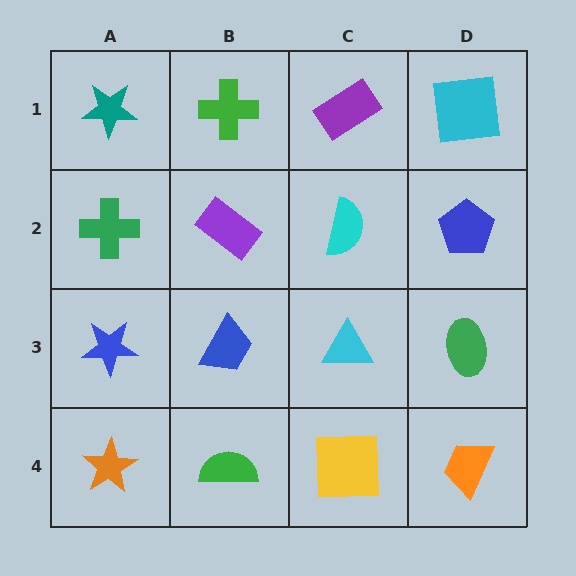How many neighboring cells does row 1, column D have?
2.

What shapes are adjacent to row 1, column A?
A green cross (row 2, column A), a green cross (row 1, column B).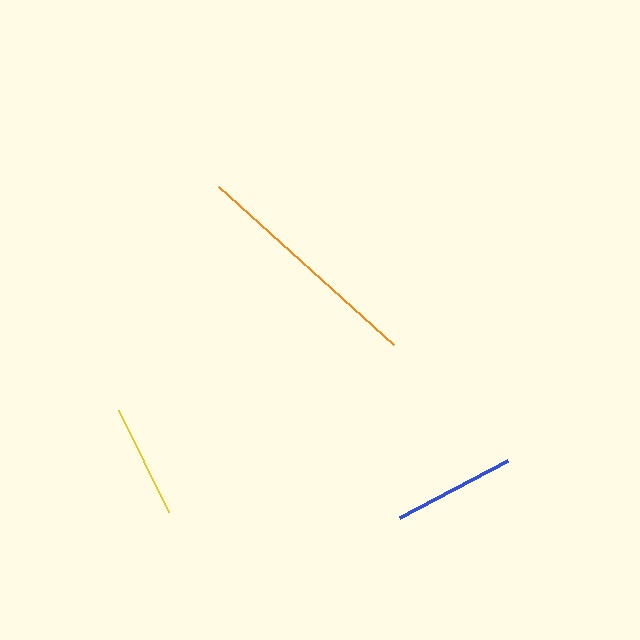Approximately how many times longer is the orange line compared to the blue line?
The orange line is approximately 1.9 times the length of the blue line.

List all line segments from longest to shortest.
From longest to shortest: orange, blue, yellow.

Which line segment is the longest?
The orange line is the longest at approximately 235 pixels.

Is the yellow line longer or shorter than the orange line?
The orange line is longer than the yellow line.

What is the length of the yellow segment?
The yellow segment is approximately 113 pixels long.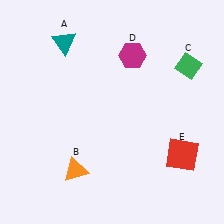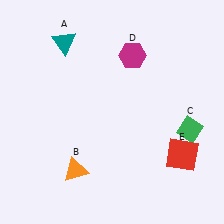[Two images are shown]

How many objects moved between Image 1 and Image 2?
1 object moved between the two images.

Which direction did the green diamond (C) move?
The green diamond (C) moved down.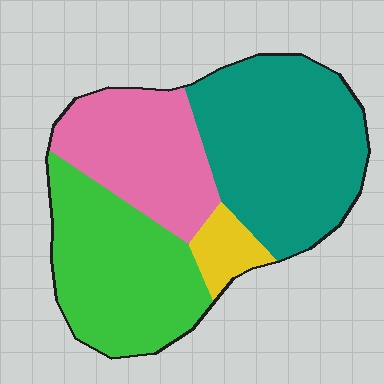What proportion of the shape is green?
Green covers 31% of the shape.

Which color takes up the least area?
Yellow, at roughly 5%.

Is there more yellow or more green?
Green.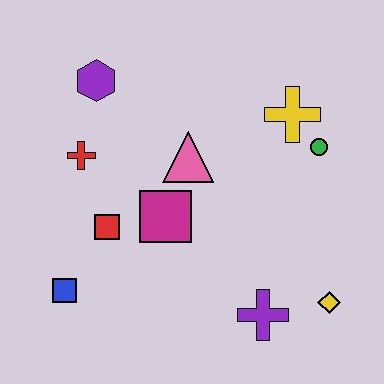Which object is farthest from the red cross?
The yellow diamond is farthest from the red cross.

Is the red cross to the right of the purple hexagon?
No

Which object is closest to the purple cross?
The yellow diamond is closest to the purple cross.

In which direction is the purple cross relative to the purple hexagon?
The purple cross is below the purple hexagon.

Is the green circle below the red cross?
No